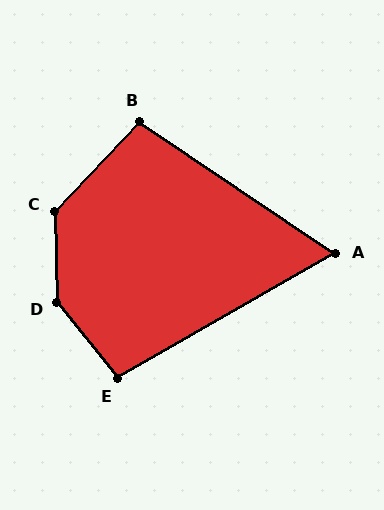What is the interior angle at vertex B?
Approximately 99 degrees (obtuse).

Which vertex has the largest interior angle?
D, at approximately 142 degrees.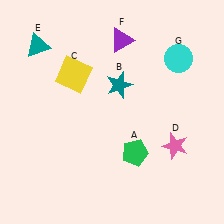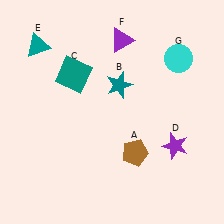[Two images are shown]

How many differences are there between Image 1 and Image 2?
There are 3 differences between the two images.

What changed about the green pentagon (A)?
In Image 1, A is green. In Image 2, it changed to brown.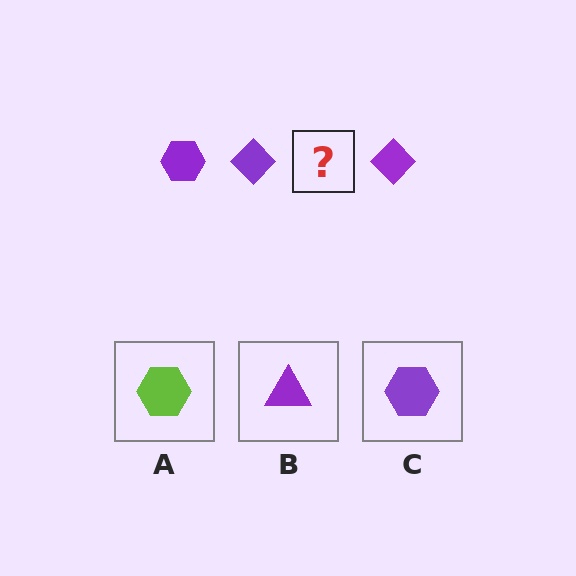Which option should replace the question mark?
Option C.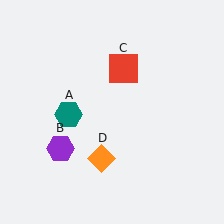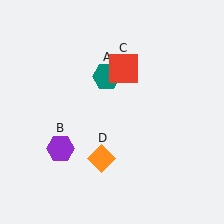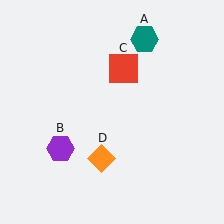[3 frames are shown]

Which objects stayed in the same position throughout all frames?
Purple hexagon (object B) and red square (object C) and orange diamond (object D) remained stationary.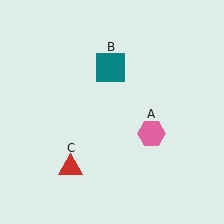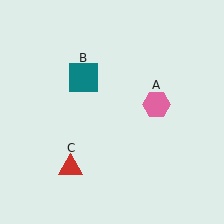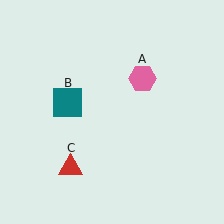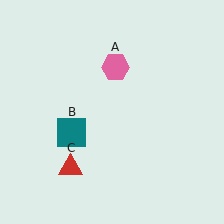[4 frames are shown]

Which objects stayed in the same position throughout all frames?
Red triangle (object C) remained stationary.